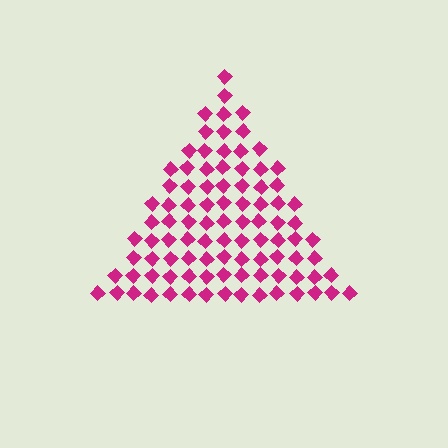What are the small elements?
The small elements are diamonds.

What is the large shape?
The large shape is a triangle.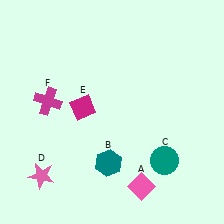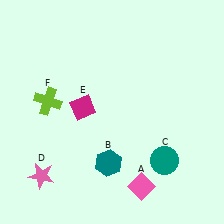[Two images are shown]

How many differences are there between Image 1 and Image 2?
There is 1 difference between the two images.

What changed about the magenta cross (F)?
In Image 1, F is magenta. In Image 2, it changed to lime.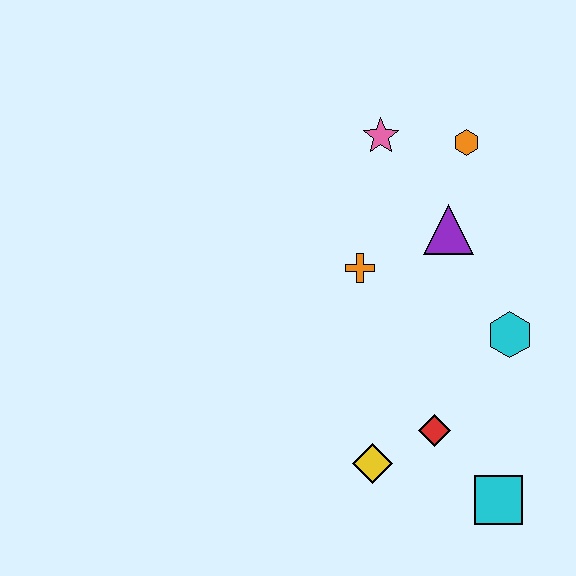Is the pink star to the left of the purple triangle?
Yes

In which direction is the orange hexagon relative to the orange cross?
The orange hexagon is above the orange cross.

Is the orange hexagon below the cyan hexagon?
No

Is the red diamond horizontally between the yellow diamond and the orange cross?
No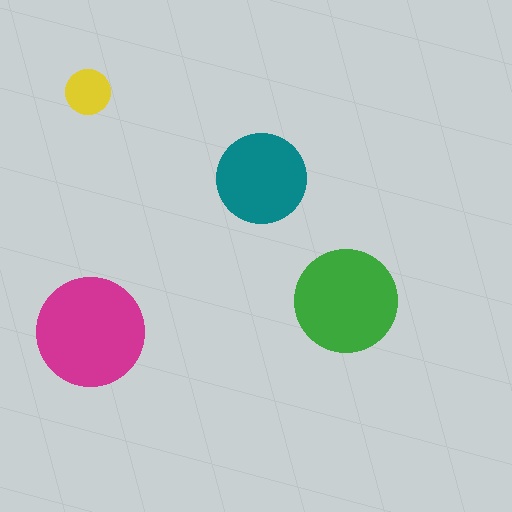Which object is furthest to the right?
The green circle is rightmost.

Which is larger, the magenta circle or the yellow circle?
The magenta one.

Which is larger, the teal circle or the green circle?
The green one.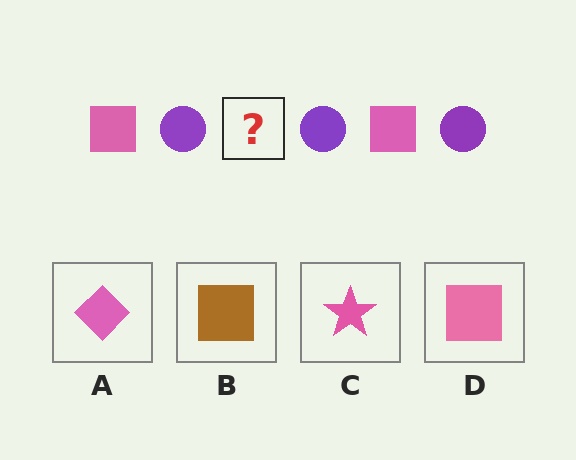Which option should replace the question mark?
Option D.